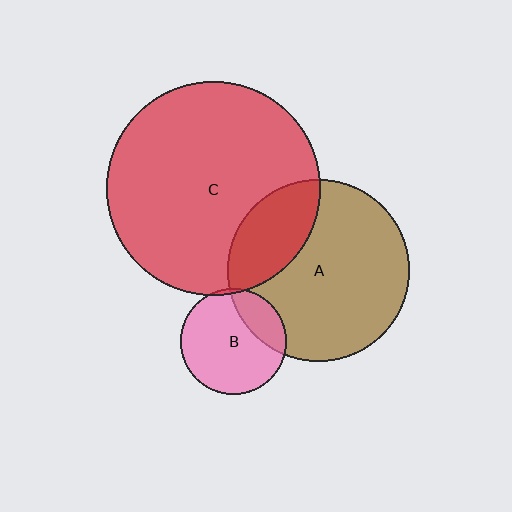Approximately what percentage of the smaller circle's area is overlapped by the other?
Approximately 5%.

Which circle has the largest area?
Circle C (red).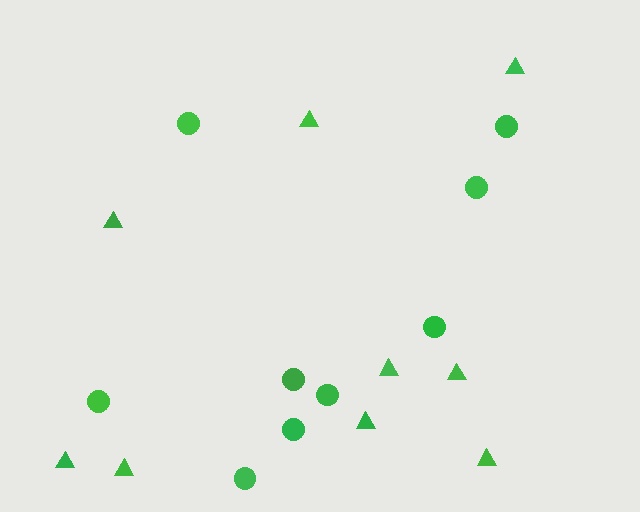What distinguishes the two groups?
There are 2 groups: one group of triangles (9) and one group of circles (9).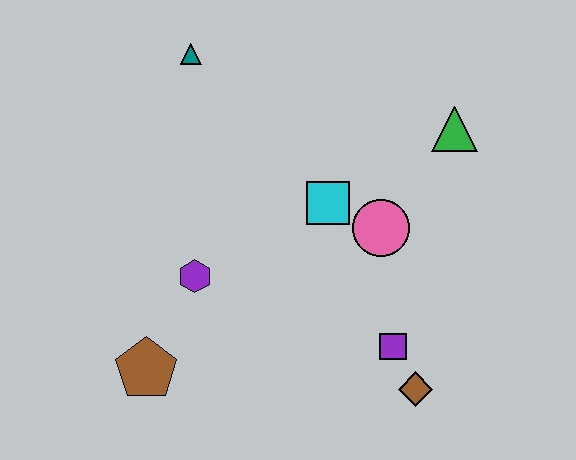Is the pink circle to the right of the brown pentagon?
Yes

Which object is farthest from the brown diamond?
The teal triangle is farthest from the brown diamond.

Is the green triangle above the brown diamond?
Yes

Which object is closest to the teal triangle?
The cyan square is closest to the teal triangle.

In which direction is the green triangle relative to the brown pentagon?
The green triangle is to the right of the brown pentagon.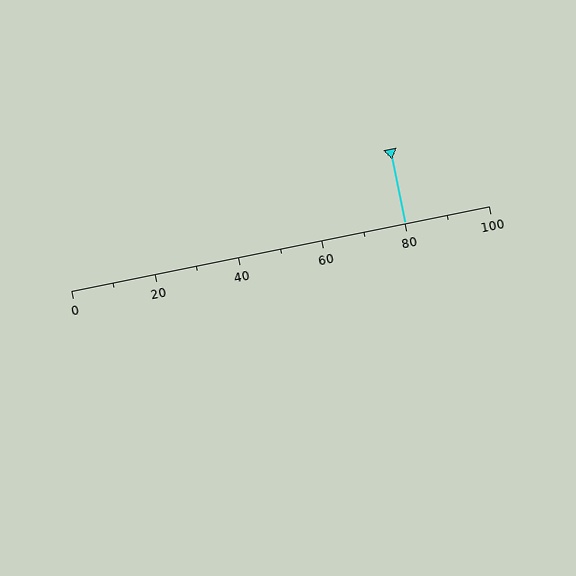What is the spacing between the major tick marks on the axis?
The major ticks are spaced 20 apart.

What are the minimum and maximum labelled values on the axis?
The axis runs from 0 to 100.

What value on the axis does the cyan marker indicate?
The marker indicates approximately 80.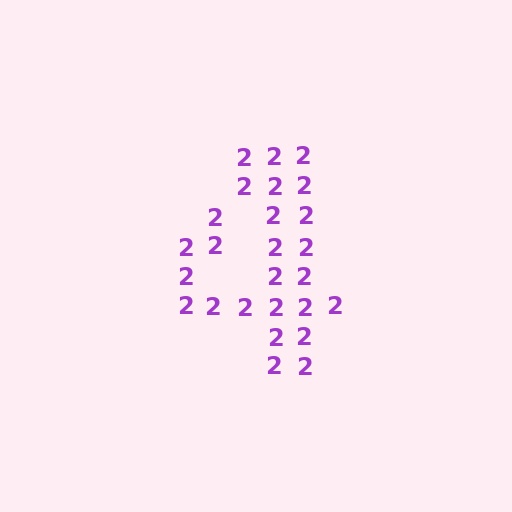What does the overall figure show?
The overall figure shows the digit 4.